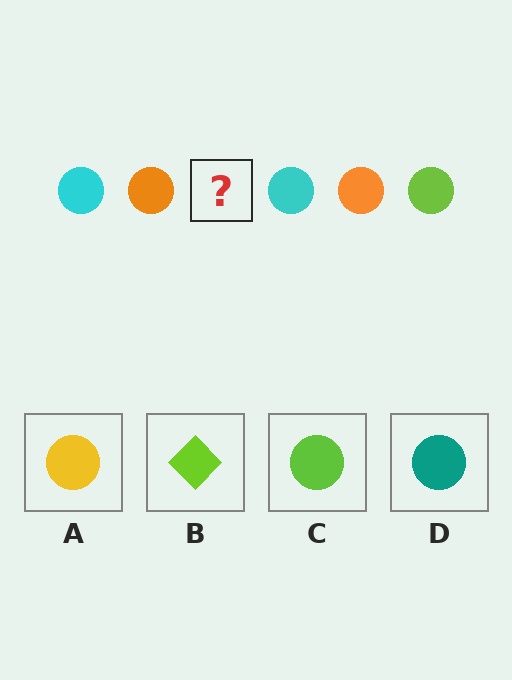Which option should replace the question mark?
Option C.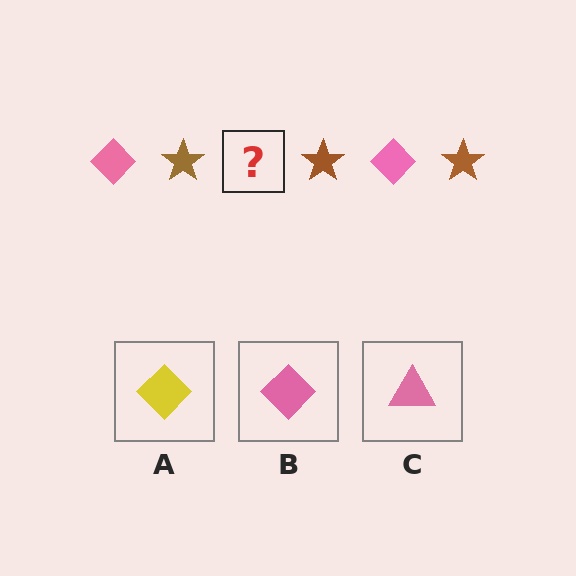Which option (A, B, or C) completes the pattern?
B.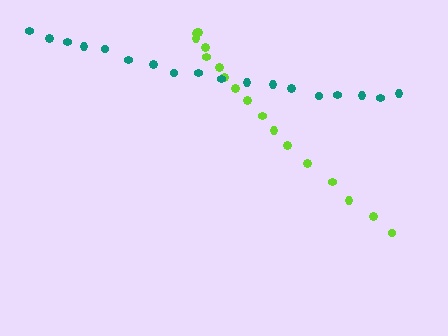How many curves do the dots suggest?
There are 2 distinct paths.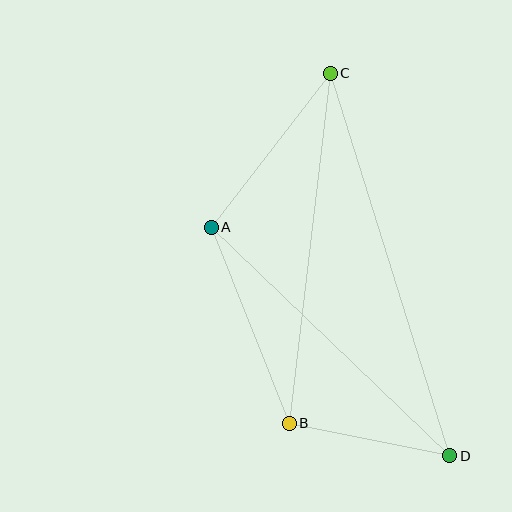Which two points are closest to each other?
Points B and D are closest to each other.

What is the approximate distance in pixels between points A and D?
The distance between A and D is approximately 330 pixels.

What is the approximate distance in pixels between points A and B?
The distance between A and B is approximately 211 pixels.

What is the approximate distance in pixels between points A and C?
The distance between A and C is approximately 194 pixels.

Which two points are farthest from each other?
Points C and D are farthest from each other.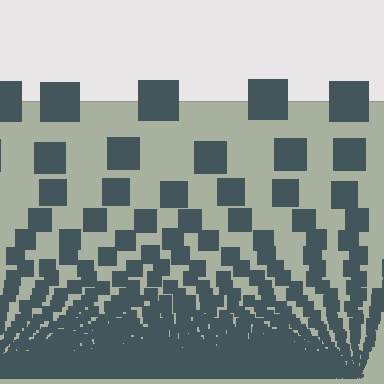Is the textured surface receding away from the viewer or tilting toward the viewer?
The surface appears to tilt toward the viewer. Texture elements get larger and sparser toward the top.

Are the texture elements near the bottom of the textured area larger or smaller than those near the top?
Smaller. The gradient is inverted — elements near the bottom are smaller and denser.